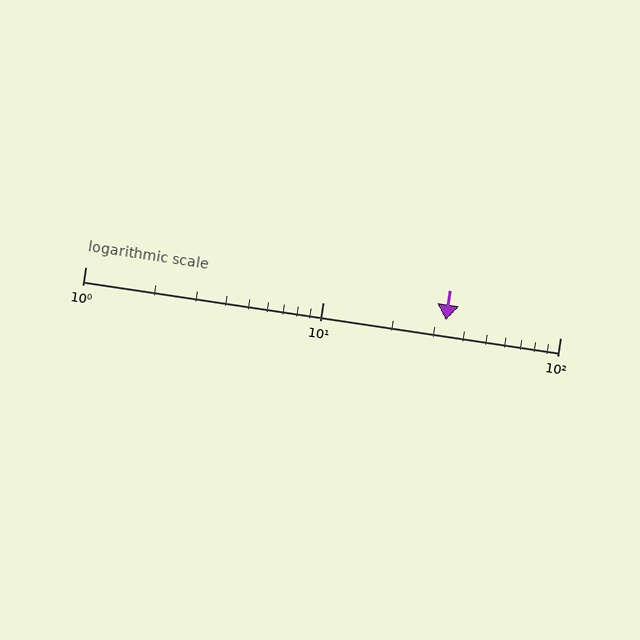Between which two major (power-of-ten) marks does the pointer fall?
The pointer is between 10 and 100.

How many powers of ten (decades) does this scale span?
The scale spans 2 decades, from 1 to 100.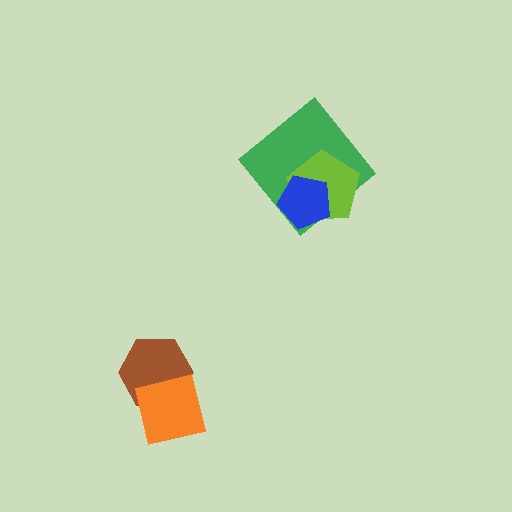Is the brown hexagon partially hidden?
Yes, it is partially covered by another shape.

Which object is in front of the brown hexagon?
The orange square is in front of the brown hexagon.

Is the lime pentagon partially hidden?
Yes, it is partially covered by another shape.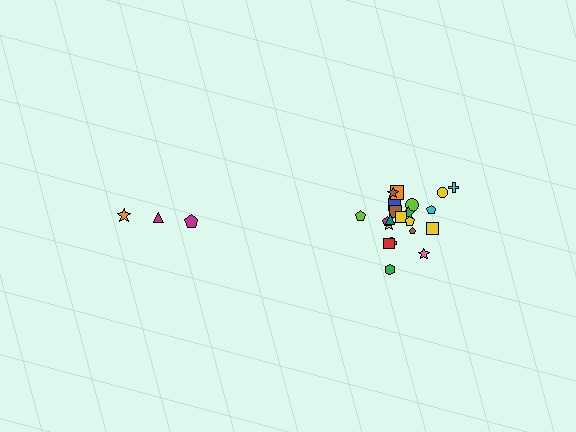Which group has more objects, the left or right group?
The right group.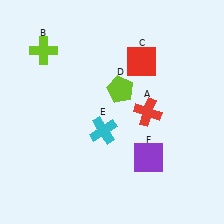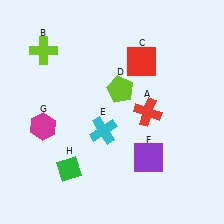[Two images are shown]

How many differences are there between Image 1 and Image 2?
There are 2 differences between the two images.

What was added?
A magenta hexagon (G), a green diamond (H) were added in Image 2.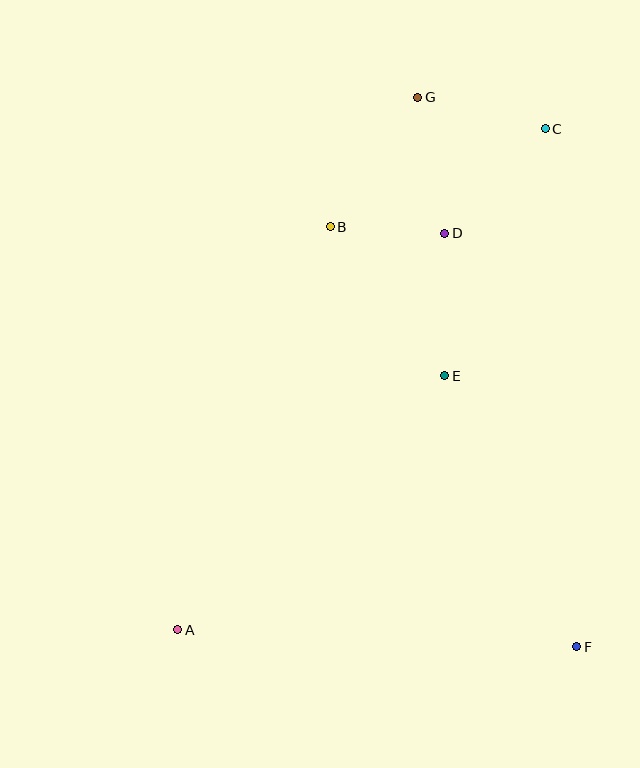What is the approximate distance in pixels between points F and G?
The distance between F and G is approximately 572 pixels.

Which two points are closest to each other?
Points B and D are closest to each other.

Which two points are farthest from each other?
Points A and C are farthest from each other.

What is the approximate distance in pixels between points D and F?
The distance between D and F is approximately 434 pixels.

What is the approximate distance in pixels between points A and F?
The distance between A and F is approximately 400 pixels.